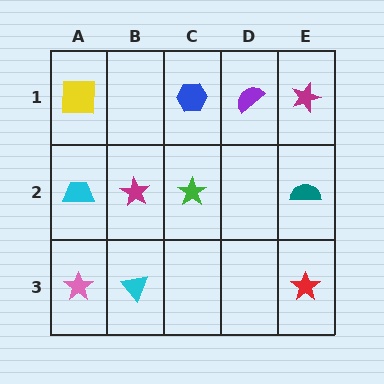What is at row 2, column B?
A magenta star.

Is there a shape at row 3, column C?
No, that cell is empty.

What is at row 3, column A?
A pink star.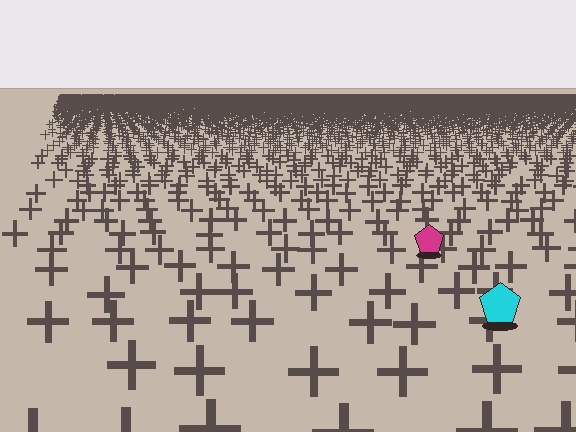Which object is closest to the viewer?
The cyan pentagon is closest. The texture marks near it are larger and more spread out.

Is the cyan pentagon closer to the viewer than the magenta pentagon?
Yes. The cyan pentagon is closer — you can tell from the texture gradient: the ground texture is coarser near it.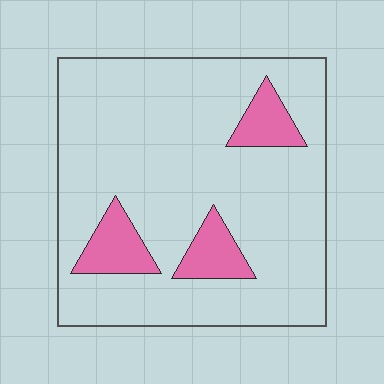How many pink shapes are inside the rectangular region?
3.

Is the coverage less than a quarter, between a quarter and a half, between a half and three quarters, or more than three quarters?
Less than a quarter.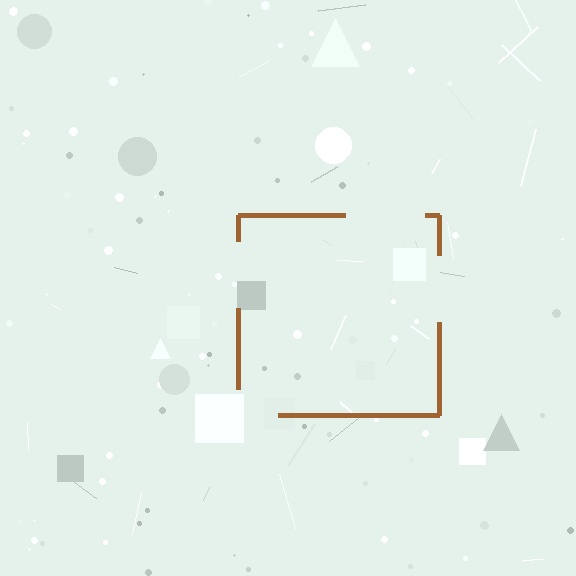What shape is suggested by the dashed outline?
The dashed outline suggests a square.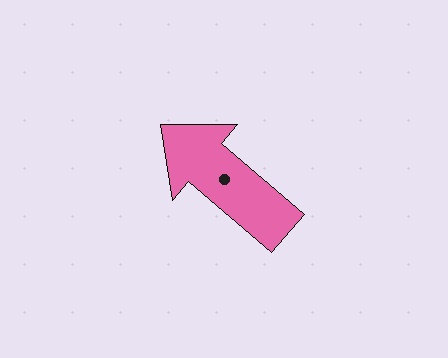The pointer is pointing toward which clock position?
Roughly 10 o'clock.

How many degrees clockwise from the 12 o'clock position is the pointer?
Approximately 310 degrees.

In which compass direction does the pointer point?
Northwest.